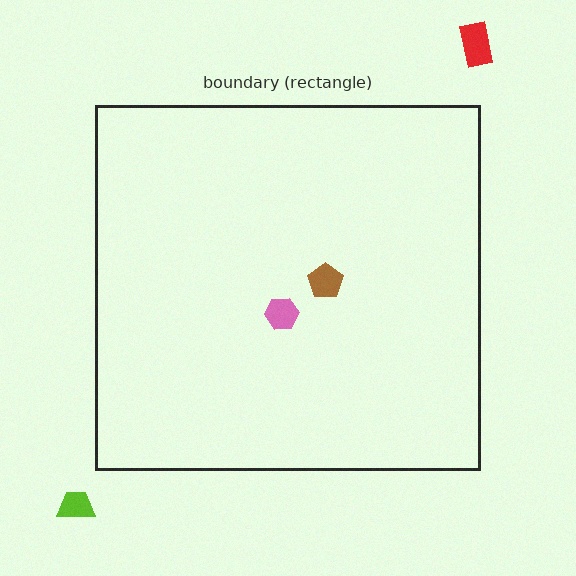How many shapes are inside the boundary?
2 inside, 2 outside.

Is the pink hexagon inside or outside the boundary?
Inside.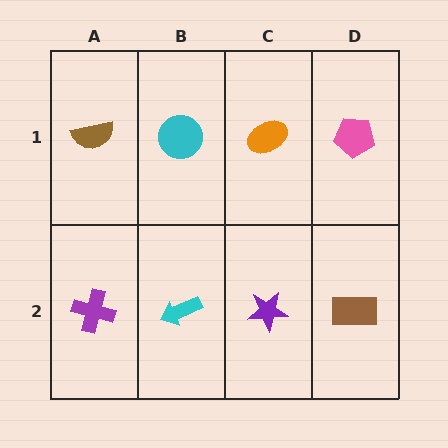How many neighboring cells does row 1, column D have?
2.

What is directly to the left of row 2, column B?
A purple cross.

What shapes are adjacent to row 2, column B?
A cyan circle (row 1, column B), a purple cross (row 2, column A), a purple star (row 2, column C).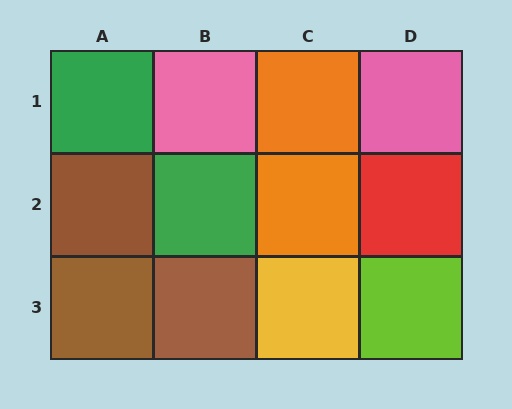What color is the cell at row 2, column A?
Brown.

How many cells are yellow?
1 cell is yellow.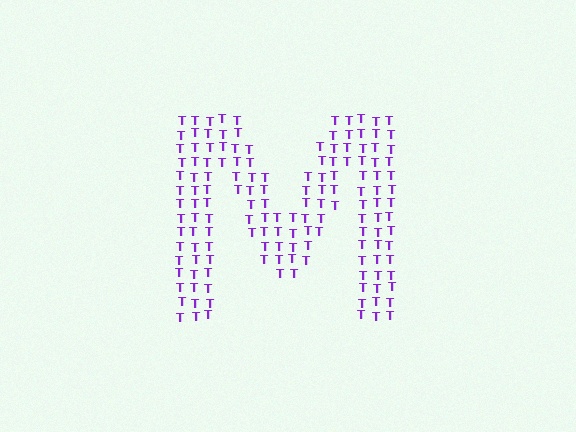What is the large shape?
The large shape is the letter M.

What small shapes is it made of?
It is made of small letter T's.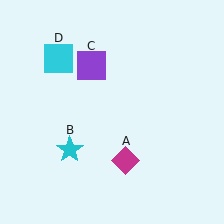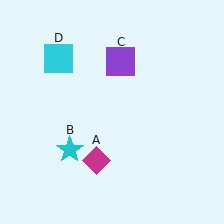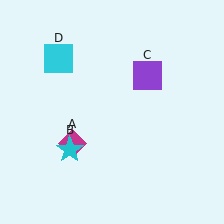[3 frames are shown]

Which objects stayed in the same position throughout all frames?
Cyan star (object B) and cyan square (object D) remained stationary.